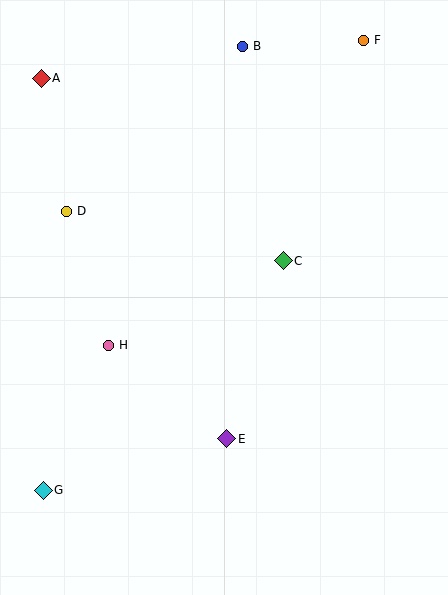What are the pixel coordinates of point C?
Point C is at (283, 261).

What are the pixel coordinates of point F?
Point F is at (363, 40).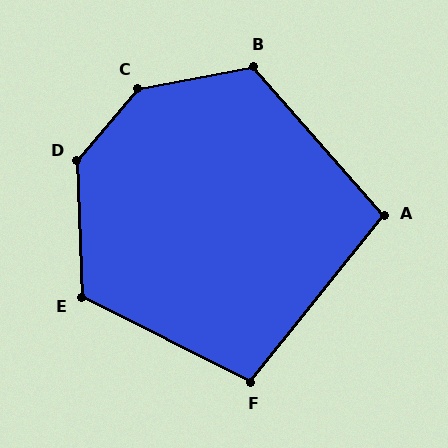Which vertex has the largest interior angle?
C, at approximately 141 degrees.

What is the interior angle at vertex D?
Approximately 138 degrees (obtuse).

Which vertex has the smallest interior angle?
A, at approximately 100 degrees.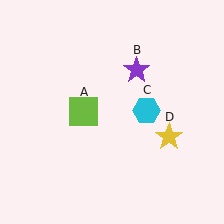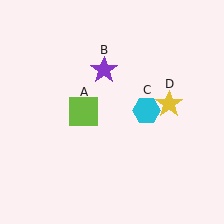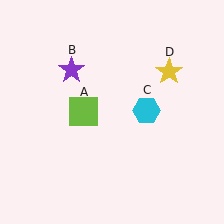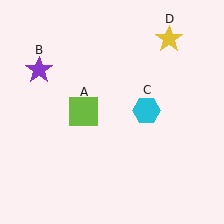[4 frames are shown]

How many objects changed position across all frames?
2 objects changed position: purple star (object B), yellow star (object D).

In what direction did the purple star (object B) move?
The purple star (object B) moved left.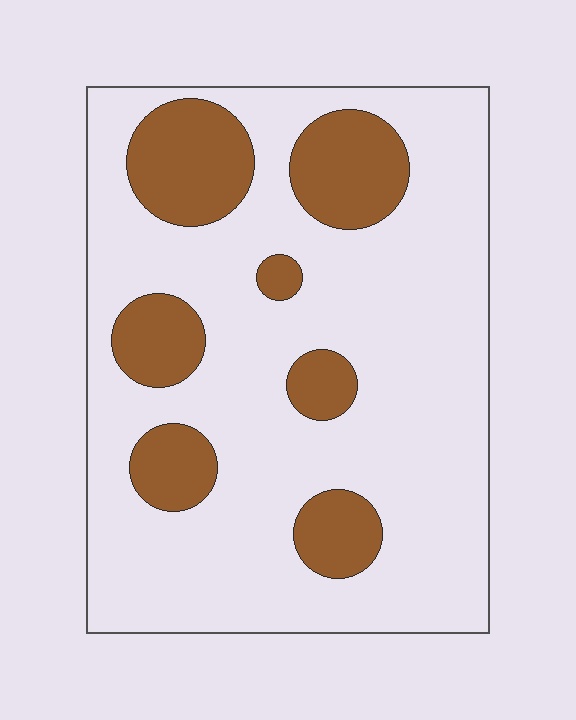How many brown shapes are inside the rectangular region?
7.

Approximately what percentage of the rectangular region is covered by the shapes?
Approximately 25%.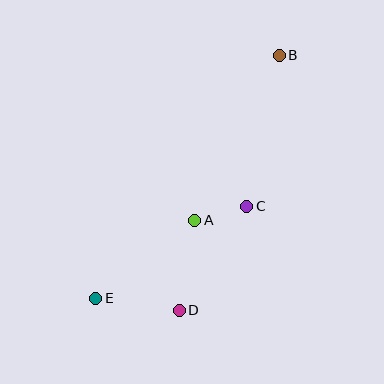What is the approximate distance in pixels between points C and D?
The distance between C and D is approximately 124 pixels.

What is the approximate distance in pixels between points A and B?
The distance between A and B is approximately 185 pixels.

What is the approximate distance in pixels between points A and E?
The distance between A and E is approximately 126 pixels.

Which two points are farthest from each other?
Points B and E are farthest from each other.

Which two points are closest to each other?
Points A and C are closest to each other.